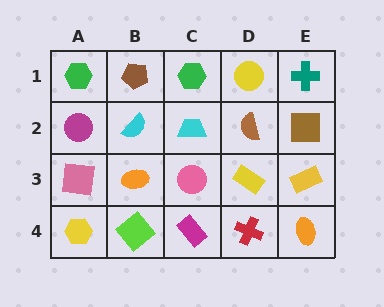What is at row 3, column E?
A yellow rectangle.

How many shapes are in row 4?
5 shapes.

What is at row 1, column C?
A green hexagon.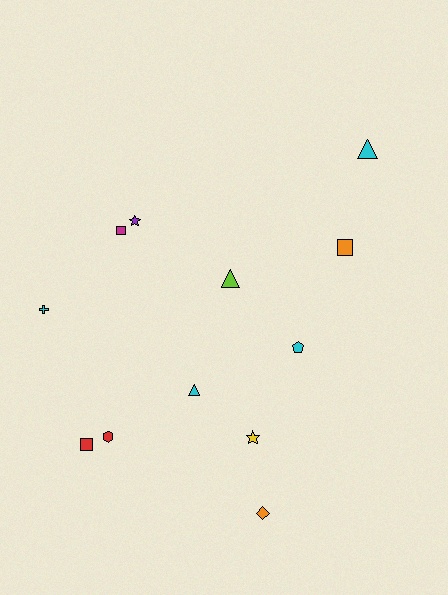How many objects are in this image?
There are 12 objects.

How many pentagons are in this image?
There is 1 pentagon.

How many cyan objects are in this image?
There are 4 cyan objects.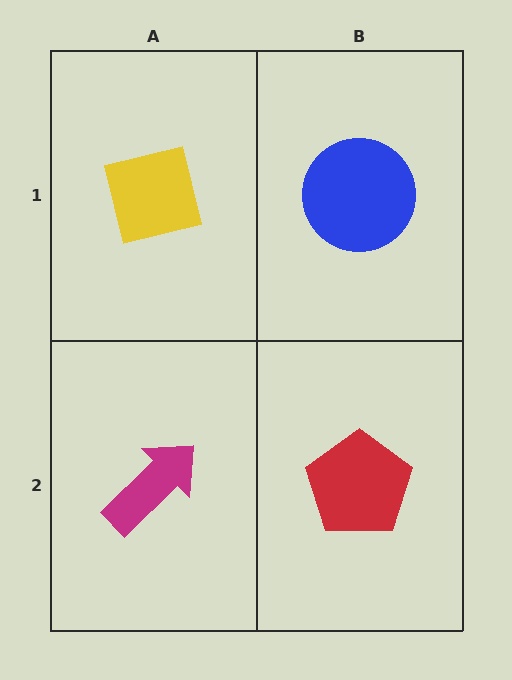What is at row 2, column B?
A red pentagon.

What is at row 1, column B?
A blue circle.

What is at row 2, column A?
A magenta arrow.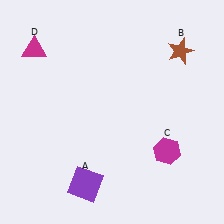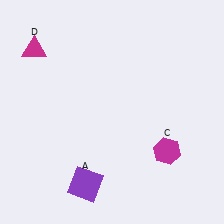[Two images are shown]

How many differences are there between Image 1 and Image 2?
There is 1 difference between the two images.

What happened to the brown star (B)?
The brown star (B) was removed in Image 2. It was in the top-right area of Image 1.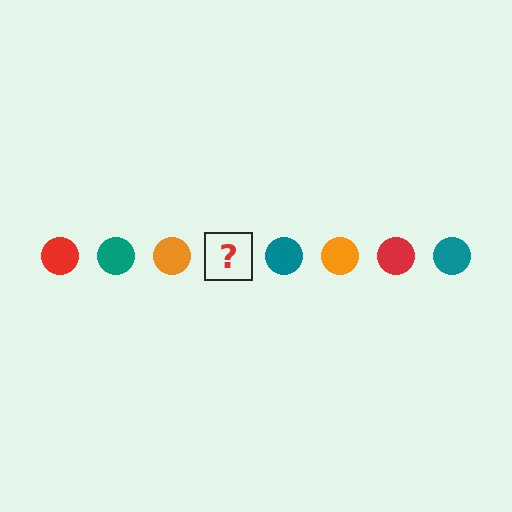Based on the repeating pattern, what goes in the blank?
The blank should be a red circle.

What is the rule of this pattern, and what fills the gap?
The rule is that the pattern cycles through red, teal, orange circles. The gap should be filled with a red circle.